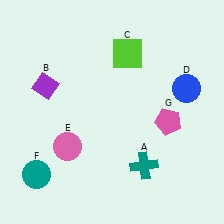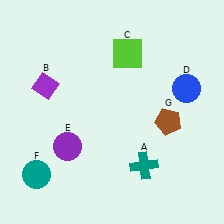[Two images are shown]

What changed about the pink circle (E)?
In Image 1, E is pink. In Image 2, it changed to purple.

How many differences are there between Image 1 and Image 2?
There are 2 differences between the two images.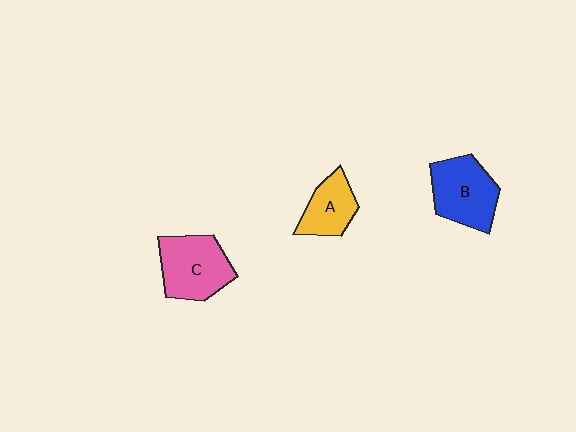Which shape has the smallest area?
Shape A (yellow).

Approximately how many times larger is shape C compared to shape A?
Approximately 1.5 times.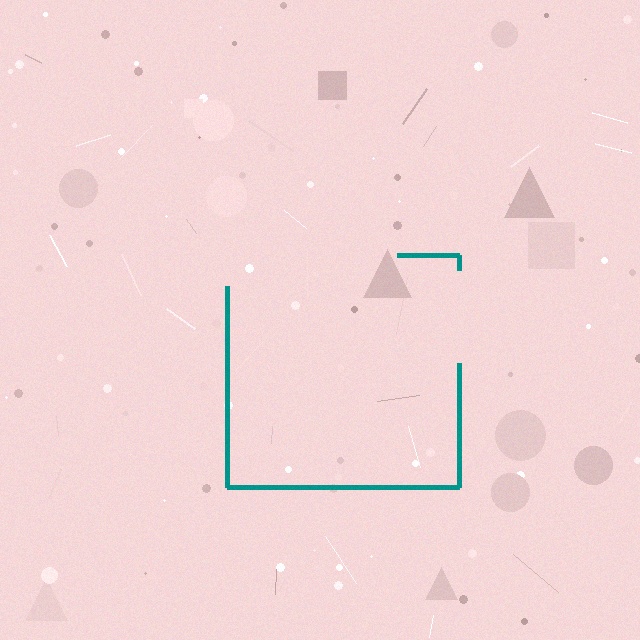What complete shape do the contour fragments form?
The contour fragments form a square.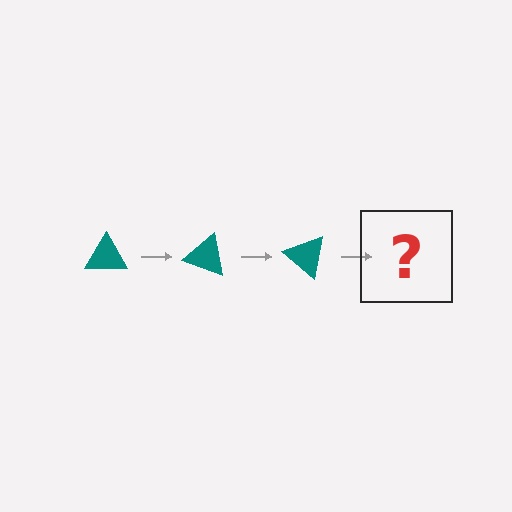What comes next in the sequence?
The next element should be a teal triangle rotated 60 degrees.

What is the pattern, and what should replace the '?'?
The pattern is that the triangle rotates 20 degrees each step. The '?' should be a teal triangle rotated 60 degrees.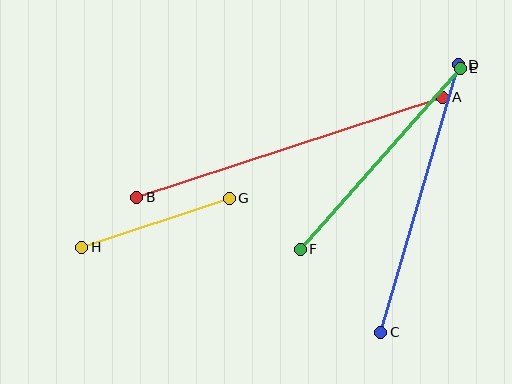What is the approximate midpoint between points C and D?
The midpoint is at approximately (420, 199) pixels.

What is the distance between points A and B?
The distance is approximately 322 pixels.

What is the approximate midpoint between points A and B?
The midpoint is at approximately (290, 147) pixels.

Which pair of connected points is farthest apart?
Points A and B are farthest apart.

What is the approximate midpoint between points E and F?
The midpoint is at approximately (380, 159) pixels.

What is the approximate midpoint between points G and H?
The midpoint is at approximately (156, 223) pixels.